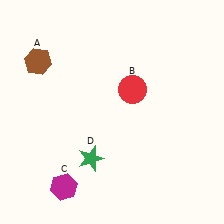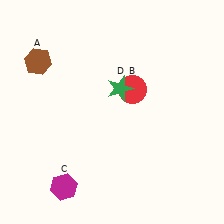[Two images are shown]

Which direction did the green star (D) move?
The green star (D) moved up.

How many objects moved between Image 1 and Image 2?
1 object moved between the two images.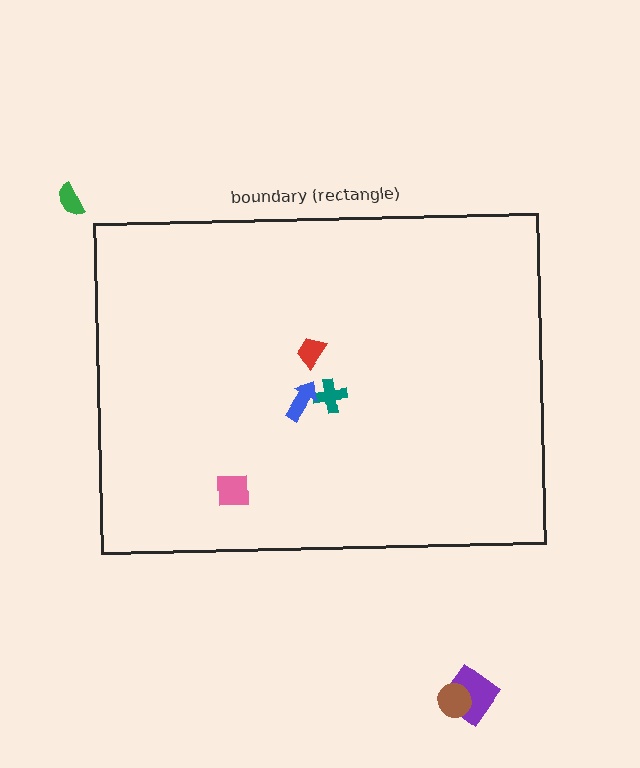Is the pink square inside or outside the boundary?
Inside.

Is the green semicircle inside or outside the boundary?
Outside.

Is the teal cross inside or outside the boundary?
Inside.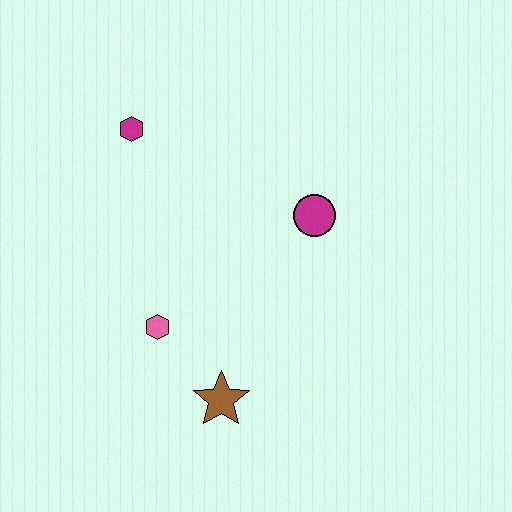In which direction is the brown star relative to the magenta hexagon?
The brown star is below the magenta hexagon.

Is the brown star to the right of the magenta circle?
No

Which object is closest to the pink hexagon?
The brown star is closest to the pink hexagon.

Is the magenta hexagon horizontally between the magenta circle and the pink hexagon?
No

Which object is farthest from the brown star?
The magenta hexagon is farthest from the brown star.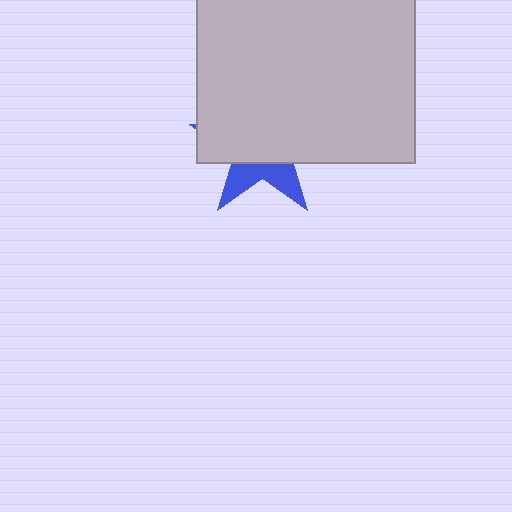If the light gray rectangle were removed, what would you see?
You would see the complete blue star.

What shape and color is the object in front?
The object in front is a light gray rectangle.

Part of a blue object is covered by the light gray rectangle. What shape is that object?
It is a star.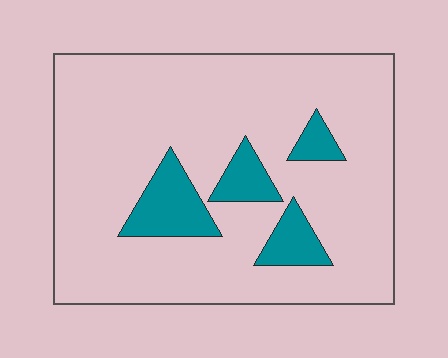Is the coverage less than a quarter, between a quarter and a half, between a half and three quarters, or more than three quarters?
Less than a quarter.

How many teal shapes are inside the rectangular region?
4.